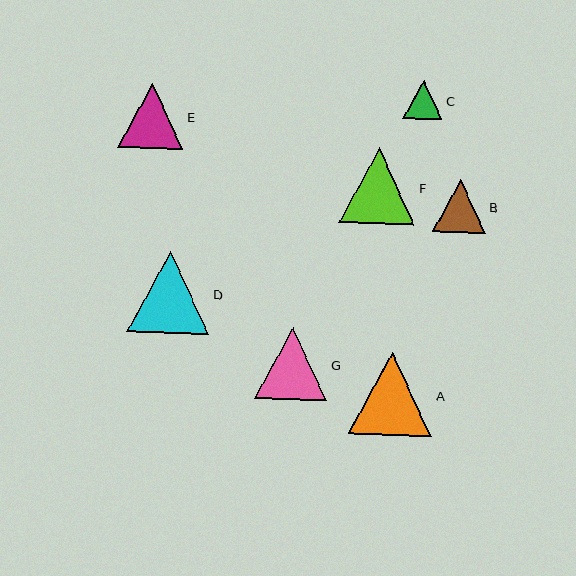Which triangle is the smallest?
Triangle C is the smallest with a size of approximately 39 pixels.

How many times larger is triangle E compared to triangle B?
Triangle E is approximately 1.2 times the size of triangle B.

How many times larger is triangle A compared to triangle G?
Triangle A is approximately 1.2 times the size of triangle G.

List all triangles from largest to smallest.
From largest to smallest: A, D, F, G, E, B, C.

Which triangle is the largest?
Triangle A is the largest with a size of approximately 83 pixels.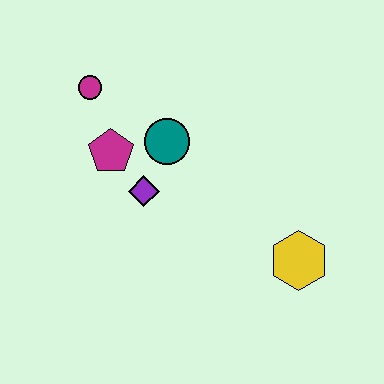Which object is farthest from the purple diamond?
The yellow hexagon is farthest from the purple diamond.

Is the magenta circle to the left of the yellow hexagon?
Yes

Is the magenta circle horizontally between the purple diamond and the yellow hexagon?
No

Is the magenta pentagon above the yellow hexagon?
Yes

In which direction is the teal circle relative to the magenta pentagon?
The teal circle is to the right of the magenta pentagon.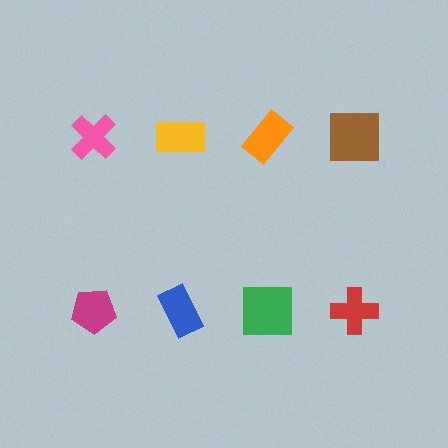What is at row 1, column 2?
A yellow rectangle.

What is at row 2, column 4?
A red cross.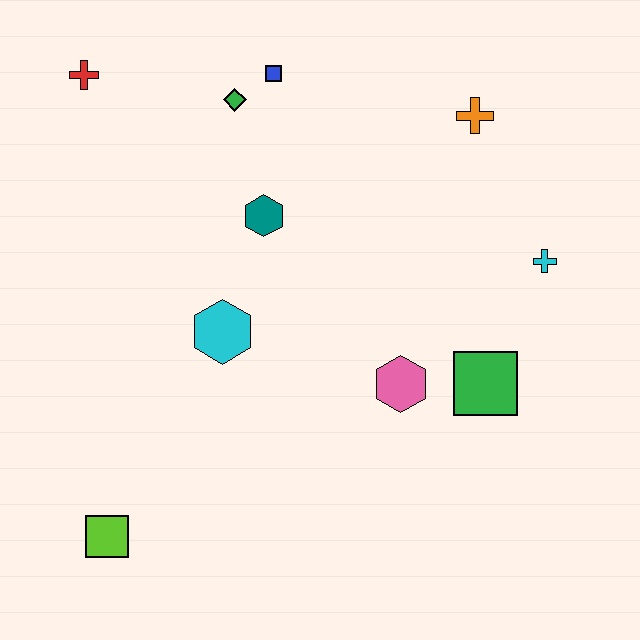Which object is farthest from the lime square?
The orange cross is farthest from the lime square.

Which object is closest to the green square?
The pink hexagon is closest to the green square.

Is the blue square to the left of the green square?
Yes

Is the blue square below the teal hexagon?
No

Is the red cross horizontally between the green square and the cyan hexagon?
No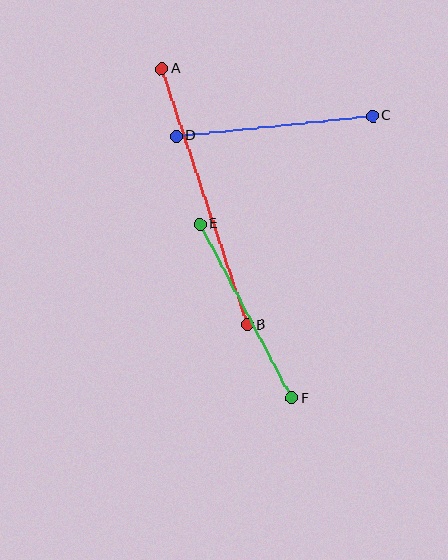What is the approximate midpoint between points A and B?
The midpoint is at approximately (205, 197) pixels.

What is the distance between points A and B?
The distance is approximately 270 pixels.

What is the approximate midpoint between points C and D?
The midpoint is at approximately (274, 126) pixels.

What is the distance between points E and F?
The distance is approximately 197 pixels.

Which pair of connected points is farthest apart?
Points A and B are farthest apart.